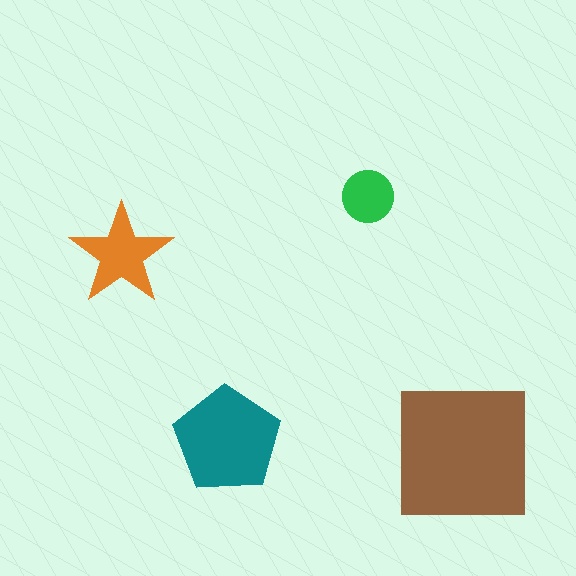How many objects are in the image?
There are 4 objects in the image.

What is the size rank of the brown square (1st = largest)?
1st.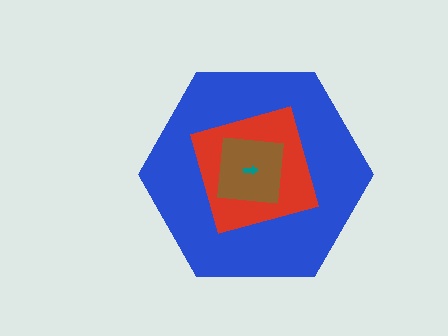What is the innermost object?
The teal arrow.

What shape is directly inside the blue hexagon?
The red diamond.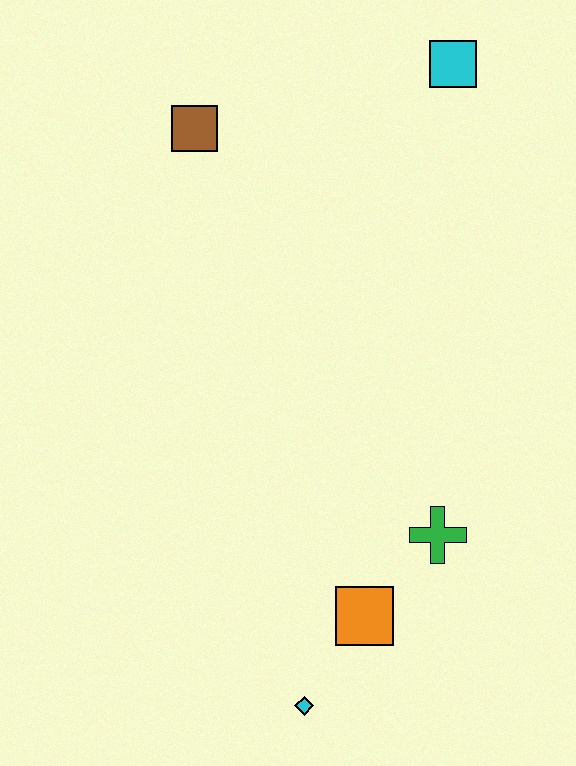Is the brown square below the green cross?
No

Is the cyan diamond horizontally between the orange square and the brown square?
Yes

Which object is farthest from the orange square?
The cyan square is farthest from the orange square.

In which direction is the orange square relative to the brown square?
The orange square is below the brown square.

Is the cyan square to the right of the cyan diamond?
Yes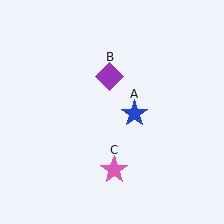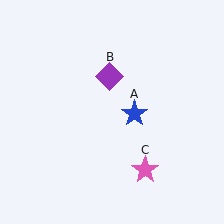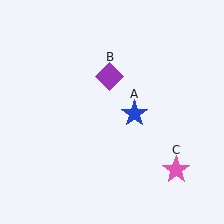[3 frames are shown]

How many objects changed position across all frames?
1 object changed position: pink star (object C).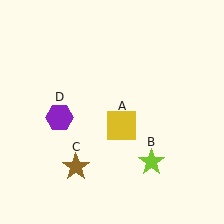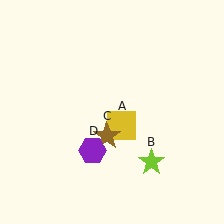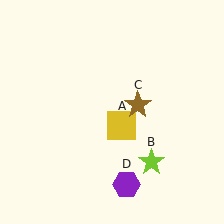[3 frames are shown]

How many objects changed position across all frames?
2 objects changed position: brown star (object C), purple hexagon (object D).